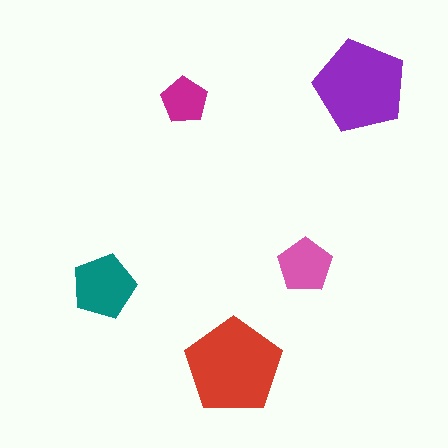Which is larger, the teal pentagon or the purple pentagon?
The purple one.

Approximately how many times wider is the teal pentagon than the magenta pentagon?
About 1.5 times wider.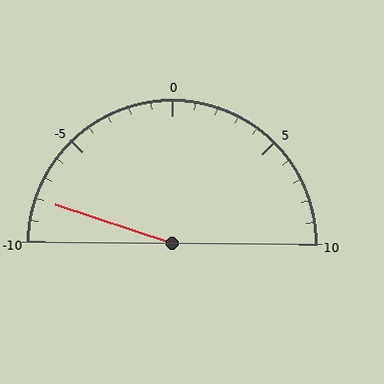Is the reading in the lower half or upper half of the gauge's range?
The reading is in the lower half of the range (-10 to 10).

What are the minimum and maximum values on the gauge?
The gauge ranges from -10 to 10.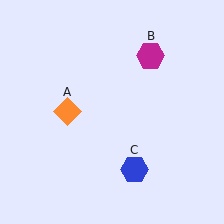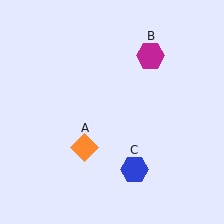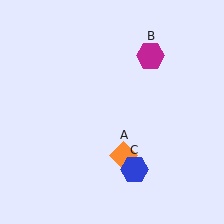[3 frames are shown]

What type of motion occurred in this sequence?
The orange diamond (object A) rotated counterclockwise around the center of the scene.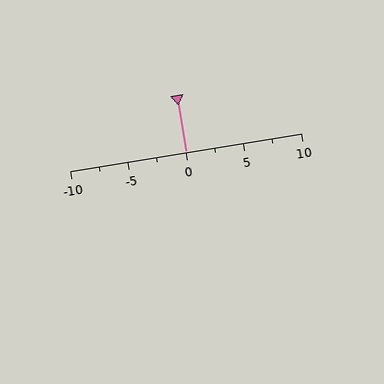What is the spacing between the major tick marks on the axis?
The major ticks are spaced 5 apart.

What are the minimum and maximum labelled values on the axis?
The axis runs from -10 to 10.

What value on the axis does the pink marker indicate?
The marker indicates approximately 0.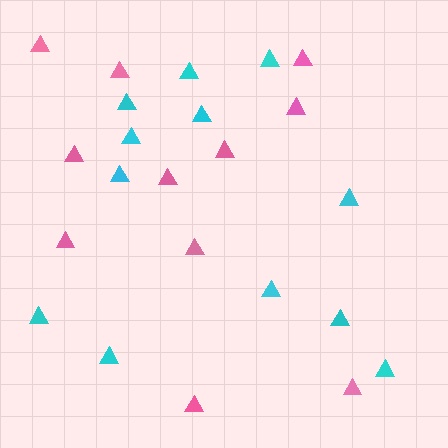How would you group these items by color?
There are 2 groups: one group of cyan triangles (12) and one group of pink triangles (11).